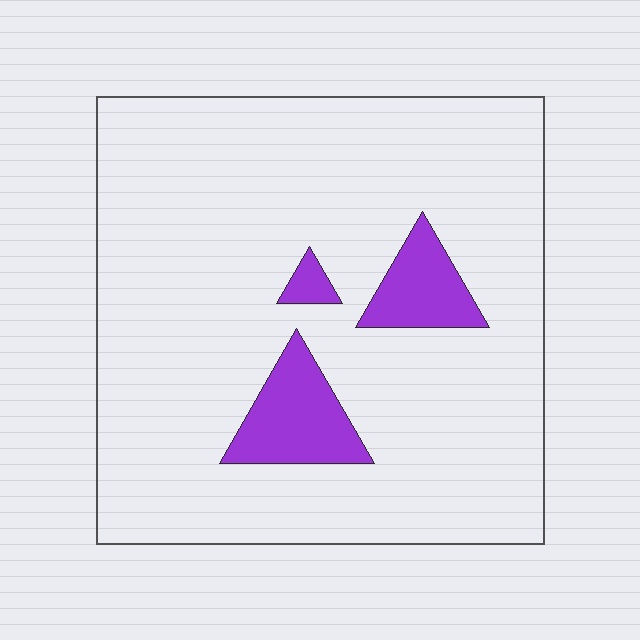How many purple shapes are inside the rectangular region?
3.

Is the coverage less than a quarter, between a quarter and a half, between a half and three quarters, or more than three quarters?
Less than a quarter.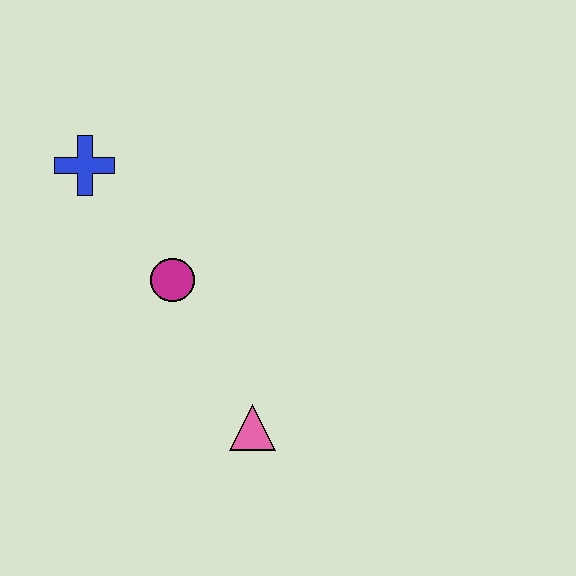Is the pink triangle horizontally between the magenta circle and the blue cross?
No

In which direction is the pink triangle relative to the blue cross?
The pink triangle is below the blue cross.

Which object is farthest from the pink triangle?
The blue cross is farthest from the pink triangle.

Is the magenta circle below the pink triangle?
No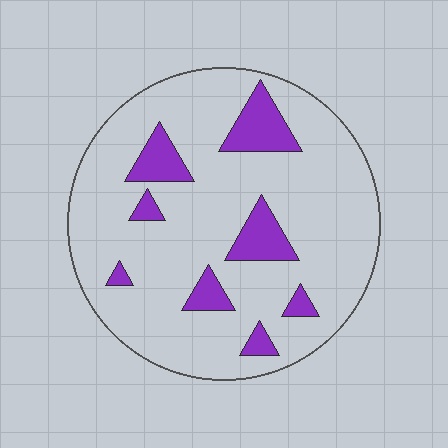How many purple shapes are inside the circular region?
8.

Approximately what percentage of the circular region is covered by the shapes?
Approximately 15%.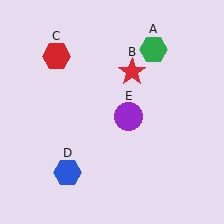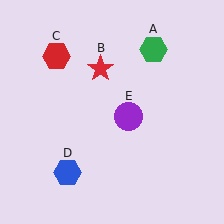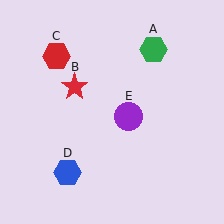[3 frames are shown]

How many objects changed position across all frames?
1 object changed position: red star (object B).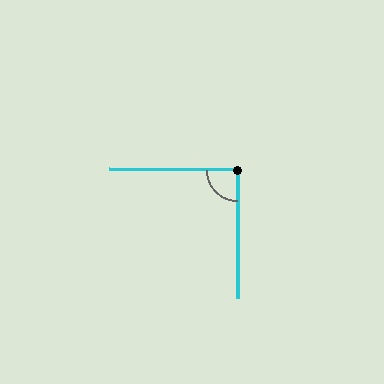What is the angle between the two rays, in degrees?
Approximately 91 degrees.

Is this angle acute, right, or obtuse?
It is approximately a right angle.